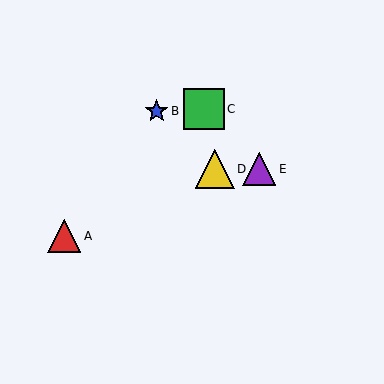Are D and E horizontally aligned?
Yes, both are at y≈169.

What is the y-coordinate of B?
Object B is at y≈111.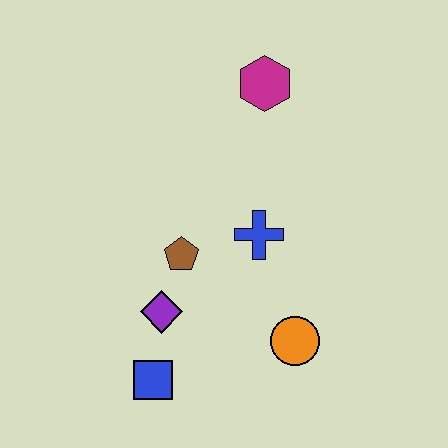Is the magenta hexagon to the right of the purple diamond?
Yes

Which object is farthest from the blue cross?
The blue square is farthest from the blue cross.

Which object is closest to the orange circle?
The blue cross is closest to the orange circle.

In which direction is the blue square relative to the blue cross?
The blue square is below the blue cross.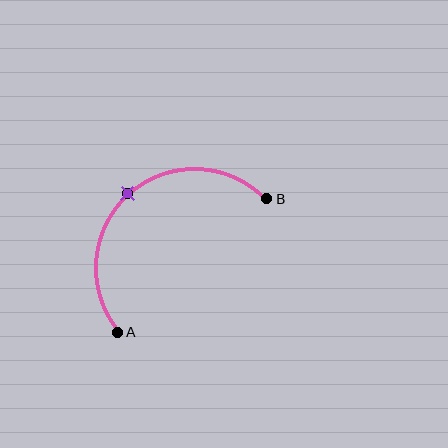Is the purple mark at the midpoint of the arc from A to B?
Yes. The purple mark lies on the arc at equal arc-length from both A and B — it is the arc midpoint.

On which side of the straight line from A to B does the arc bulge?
The arc bulges above and to the left of the straight line connecting A and B.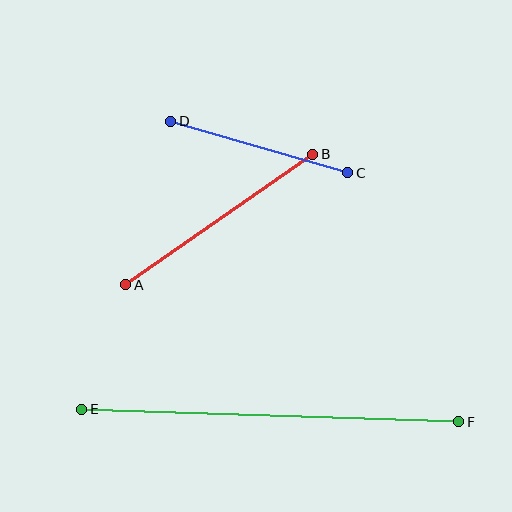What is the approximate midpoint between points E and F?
The midpoint is at approximately (270, 415) pixels.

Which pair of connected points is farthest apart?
Points E and F are farthest apart.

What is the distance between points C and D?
The distance is approximately 185 pixels.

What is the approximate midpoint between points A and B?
The midpoint is at approximately (219, 219) pixels.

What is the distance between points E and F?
The distance is approximately 377 pixels.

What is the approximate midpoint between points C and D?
The midpoint is at approximately (259, 147) pixels.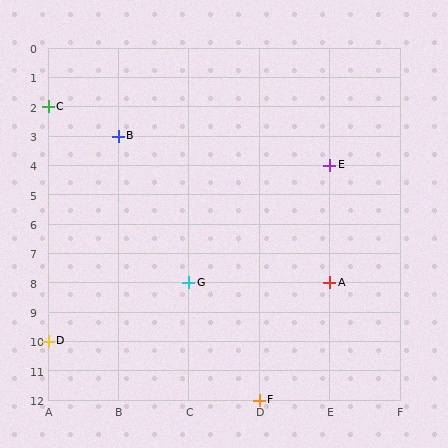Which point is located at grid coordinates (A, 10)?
Point D is at (A, 10).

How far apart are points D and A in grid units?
Points D and A are 4 columns and 2 rows apart (about 4.5 grid units diagonally).